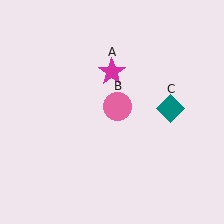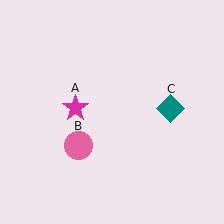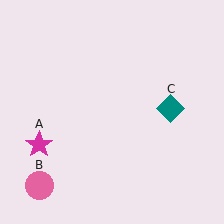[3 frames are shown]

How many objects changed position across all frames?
2 objects changed position: magenta star (object A), pink circle (object B).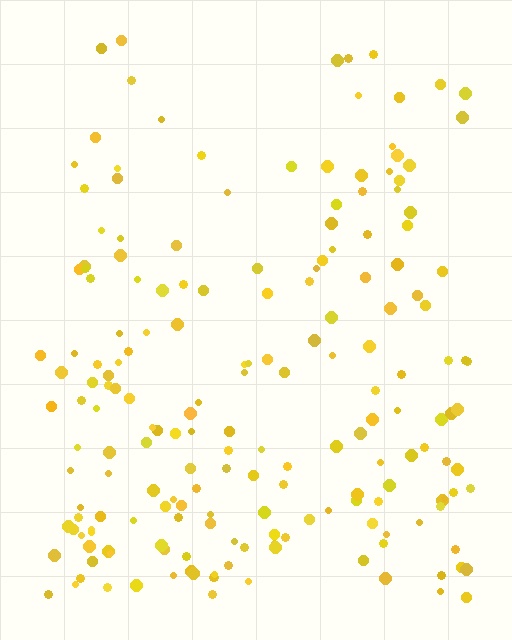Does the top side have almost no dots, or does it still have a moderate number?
Still a moderate number, just noticeably fewer than the bottom.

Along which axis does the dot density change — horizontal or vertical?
Vertical.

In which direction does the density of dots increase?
From top to bottom, with the bottom side densest.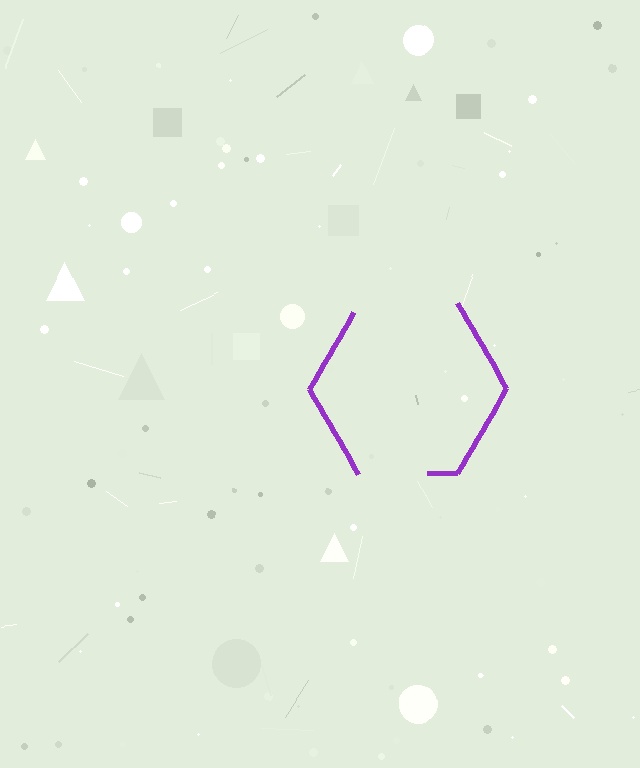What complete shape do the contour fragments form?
The contour fragments form a hexagon.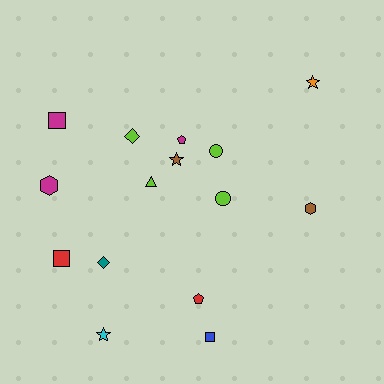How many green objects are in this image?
There are no green objects.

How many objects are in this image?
There are 15 objects.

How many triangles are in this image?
There is 1 triangle.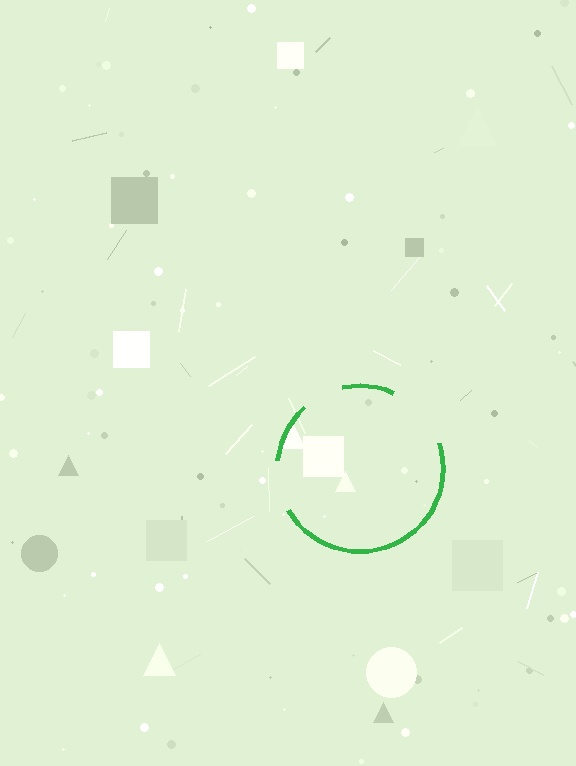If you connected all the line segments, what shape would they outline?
They would outline a circle.